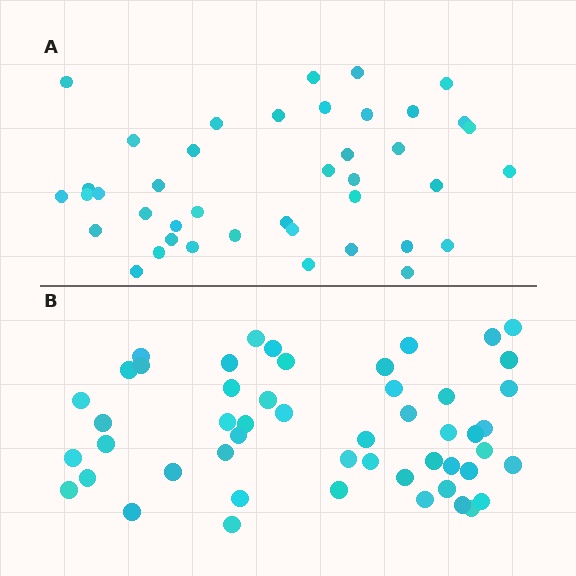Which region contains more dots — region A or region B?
Region B (the bottom region) has more dots.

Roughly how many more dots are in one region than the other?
Region B has roughly 10 or so more dots than region A.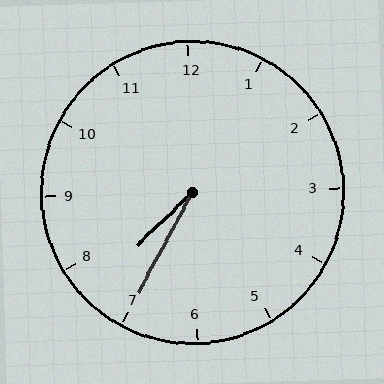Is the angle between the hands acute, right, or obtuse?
It is acute.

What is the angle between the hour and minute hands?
Approximately 18 degrees.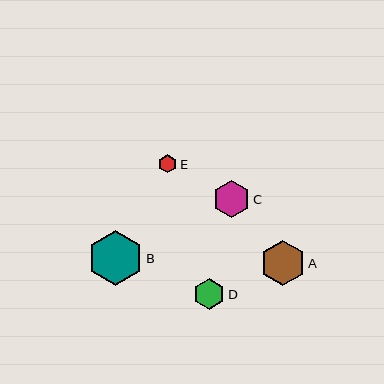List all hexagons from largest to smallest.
From largest to smallest: B, A, C, D, E.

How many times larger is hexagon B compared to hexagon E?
Hexagon B is approximately 3.0 times the size of hexagon E.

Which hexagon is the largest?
Hexagon B is the largest with a size of approximately 55 pixels.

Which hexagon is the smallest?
Hexagon E is the smallest with a size of approximately 19 pixels.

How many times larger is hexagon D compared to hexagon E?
Hexagon D is approximately 1.7 times the size of hexagon E.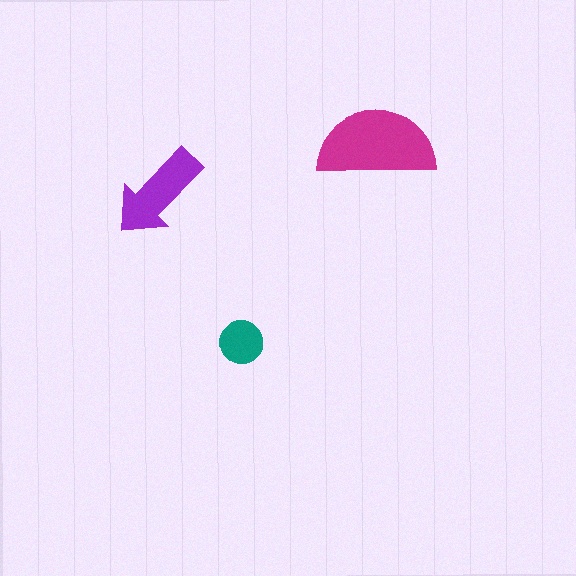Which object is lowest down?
The teal circle is bottommost.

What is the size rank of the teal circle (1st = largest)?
3rd.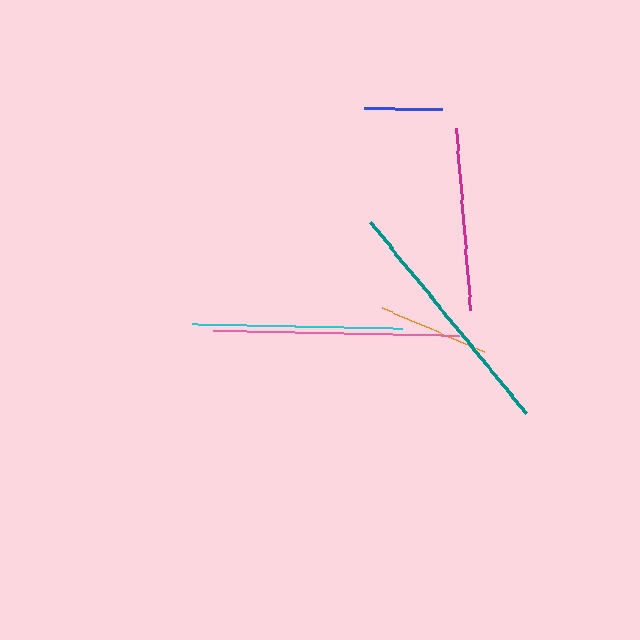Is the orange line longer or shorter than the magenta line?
The magenta line is longer than the orange line.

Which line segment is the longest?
The teal line is the longest at approximately 246 pixels.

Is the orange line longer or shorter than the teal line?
The teal line is longer than the orange line.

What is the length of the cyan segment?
The cyan segment is approximately 209 pixels long.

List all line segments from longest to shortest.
From longest to shortest: teal, pink, cyan, magenta, orange, blue.